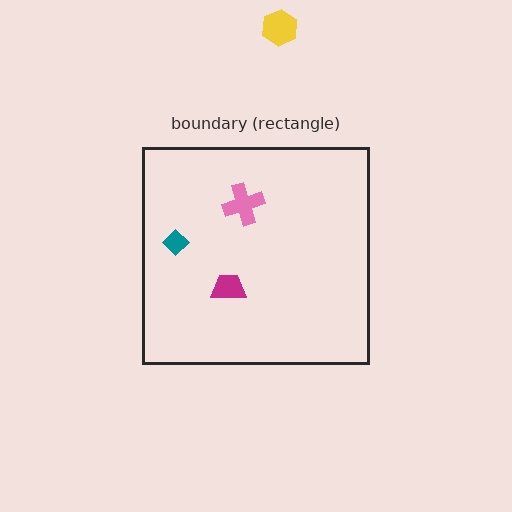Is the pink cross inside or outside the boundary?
Inside.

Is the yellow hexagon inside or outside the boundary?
Outside.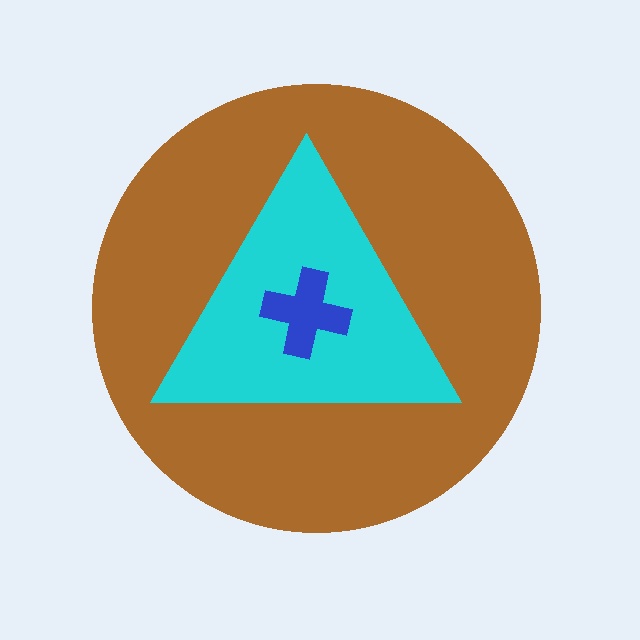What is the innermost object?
The blue cross.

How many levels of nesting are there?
3.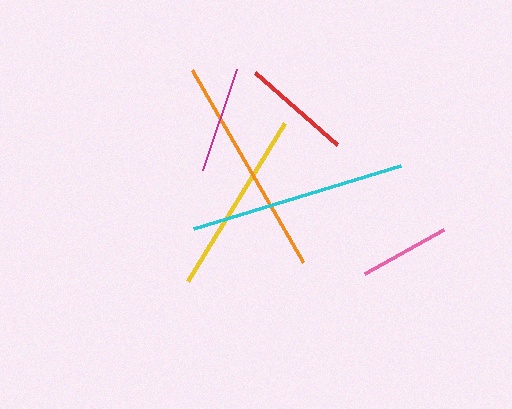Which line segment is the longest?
The orange line is the longest at approximately 221 pixels.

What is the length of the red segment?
The red segment is approximately 110 pixels long.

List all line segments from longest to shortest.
From longest to shortest: orange, cyan, yellow, red, magenta, pink.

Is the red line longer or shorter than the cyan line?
The cyan line is longer than the red line.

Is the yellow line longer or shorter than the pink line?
The yellow line is longer than the pink line.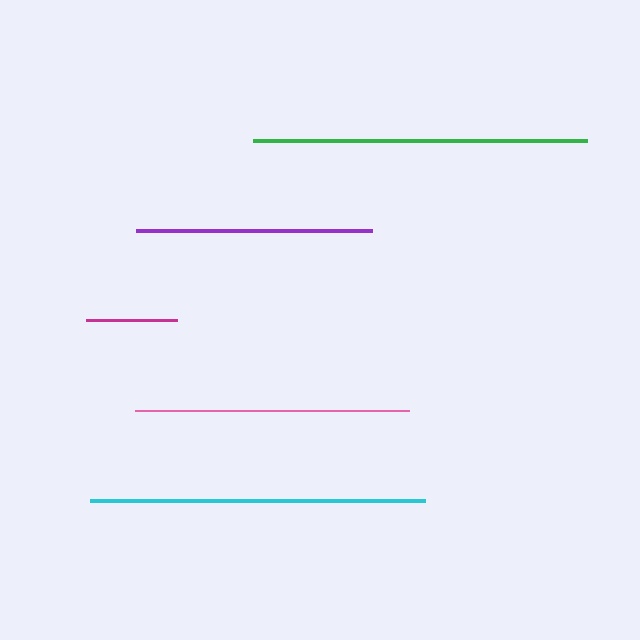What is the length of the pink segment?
The pink segment is approximately 275 pixels long.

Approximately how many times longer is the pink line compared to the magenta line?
The pink line is approximately 3.0 times the length of the magenta line.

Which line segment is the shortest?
The magenta line is the shortest at approximately 92 pixels.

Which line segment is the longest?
The cyan line is the longest at approximately 335 pixels.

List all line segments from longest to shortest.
From longest to shortest: cyan, green, pink, purple, magenta.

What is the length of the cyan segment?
The cyan segment is approximately 335 pixels long.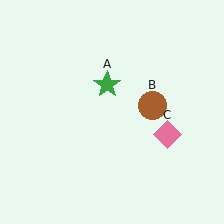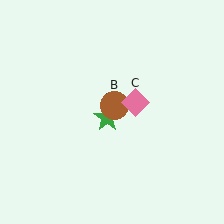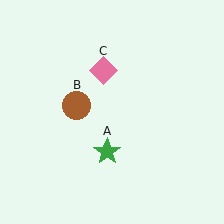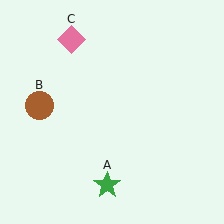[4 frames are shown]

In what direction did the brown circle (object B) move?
The brown circle (object B) moved left.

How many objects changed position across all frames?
3 objects changed position: green star (object A), brown circle (object B), pink diamond (object C).